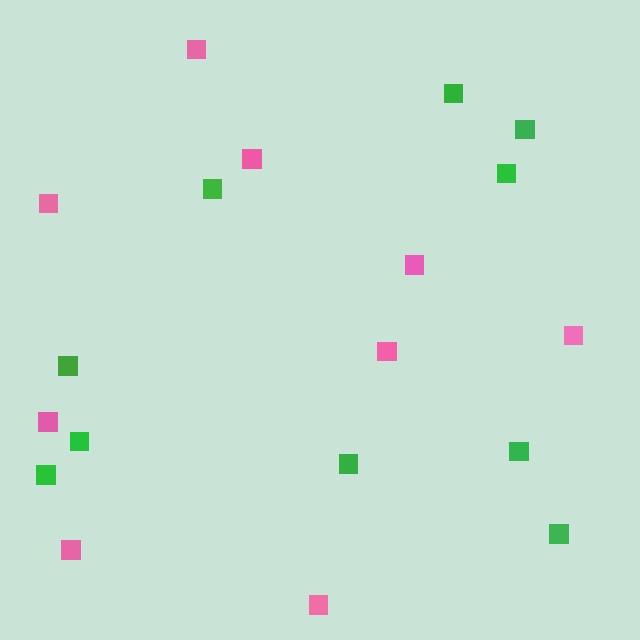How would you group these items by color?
There are 2 groups: one group of green squares (10) and one group of pink squares (9).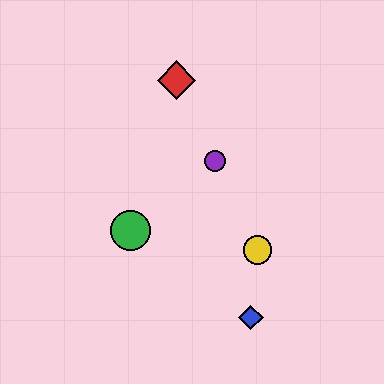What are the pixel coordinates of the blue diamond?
The blue diamond is at (251, 317).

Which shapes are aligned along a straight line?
The red diamond, the yellow circle, the purple circle are aligned along a straight line.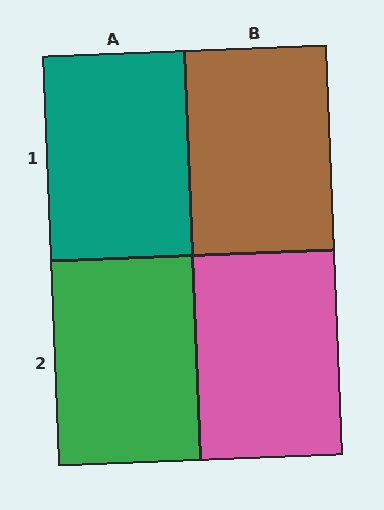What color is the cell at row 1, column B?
Brown.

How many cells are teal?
1 cell is teal.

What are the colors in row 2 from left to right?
Green, pink.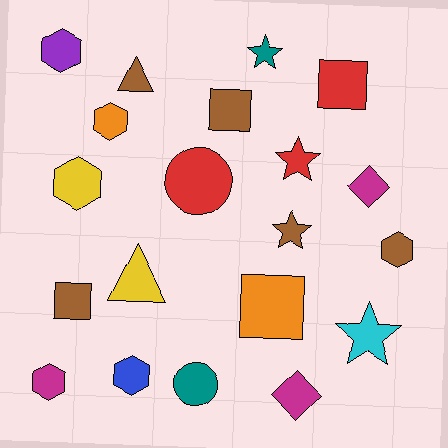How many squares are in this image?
There are 4 squares.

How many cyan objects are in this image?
There is 1 cyan object.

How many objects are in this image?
There are 20 objects.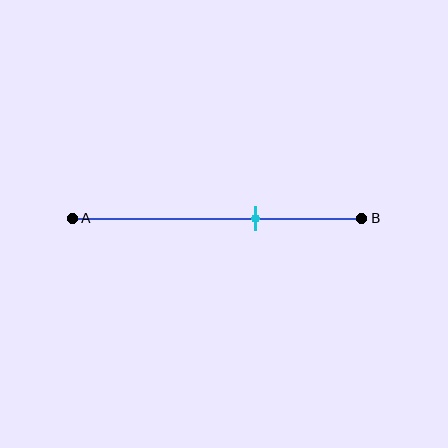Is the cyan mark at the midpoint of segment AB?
No, the mark is at about 65% from A, not at the 50% midpoint.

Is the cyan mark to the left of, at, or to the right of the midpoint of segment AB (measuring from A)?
The cyan mark is to the right of the midpoint of segment AB.